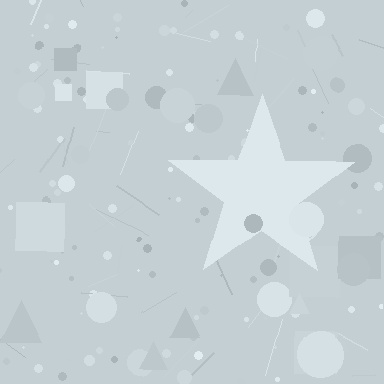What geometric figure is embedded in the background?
A star is embedded in the background.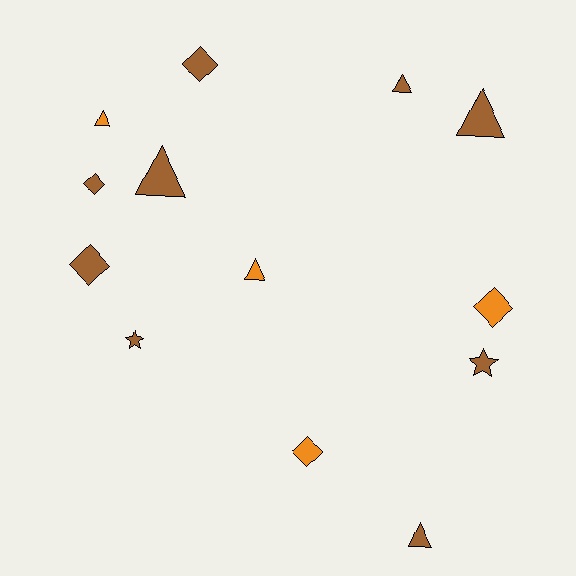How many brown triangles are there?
There are 4 brown triangles.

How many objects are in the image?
There are 13 objects.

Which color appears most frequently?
Brown, with 9 objects.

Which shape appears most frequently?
Triangle, with 6 objects.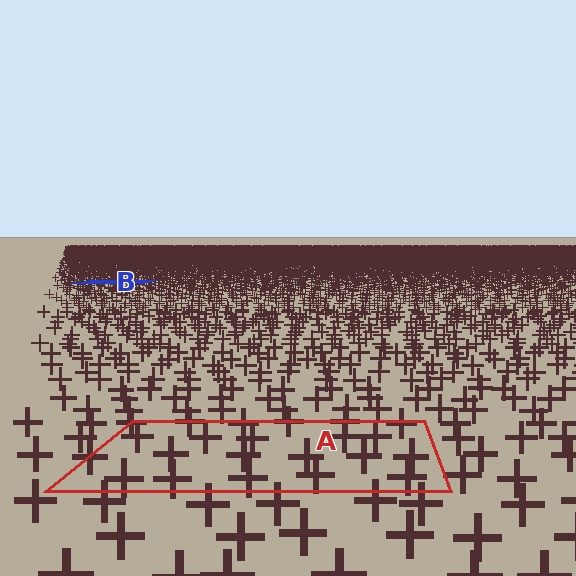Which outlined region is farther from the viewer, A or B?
Region B is farther from the viewer — the texture elements inside it appear smaller and more densely packed.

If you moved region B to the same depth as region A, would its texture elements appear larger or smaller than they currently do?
They would appear larger. At a closer depth, the same texture elements are projected at a bigger on-screen size.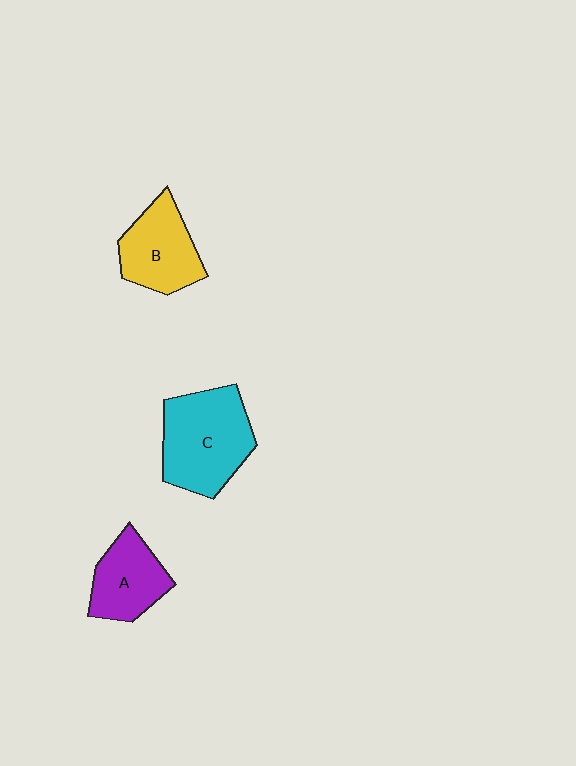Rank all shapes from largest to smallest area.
From largest to smallest: C (cyan), B (yellow), A (purple).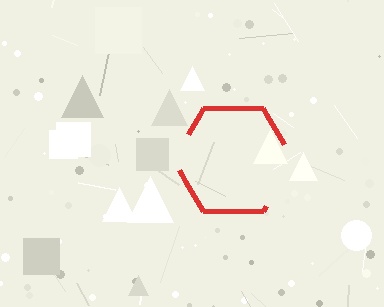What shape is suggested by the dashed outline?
The dashed outline suggests a hexagon.